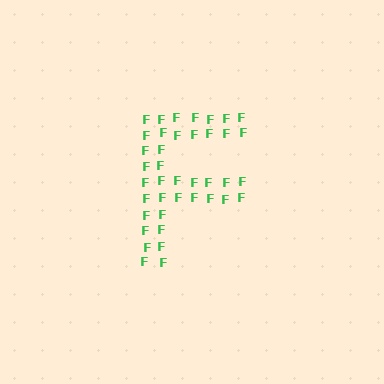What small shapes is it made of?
It is made of small letter F's.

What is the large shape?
The large shape is the letter F.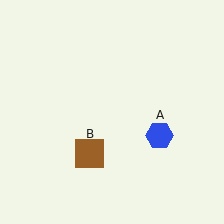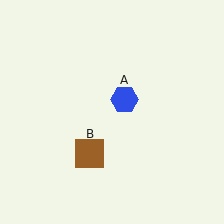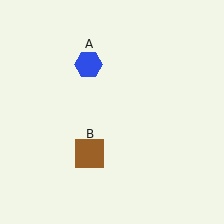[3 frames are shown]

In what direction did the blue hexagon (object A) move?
The blue hexagon (object A) moved up and to the left.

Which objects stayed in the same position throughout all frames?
Brown square (object B) remained stationary.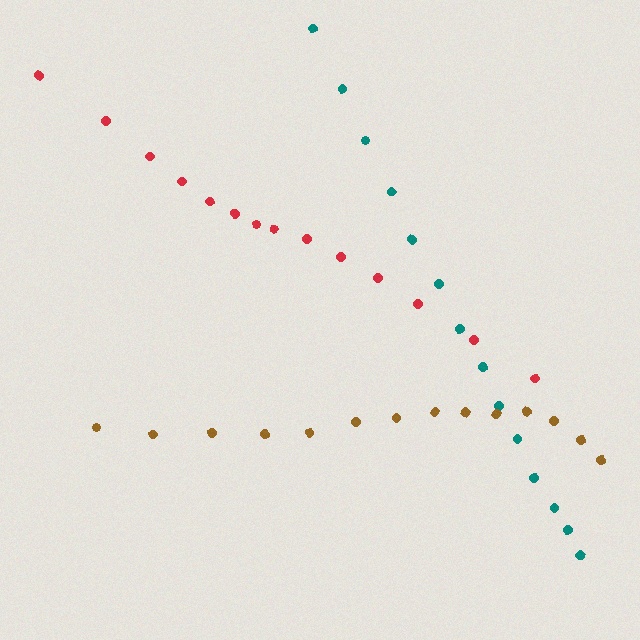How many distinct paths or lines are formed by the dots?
There are 3 distinct paths.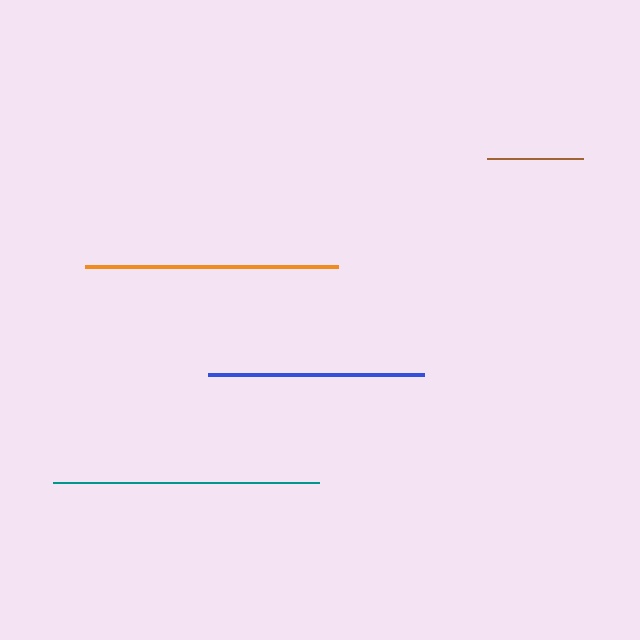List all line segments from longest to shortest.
From longest to shortest: teal, orange, blue, brown.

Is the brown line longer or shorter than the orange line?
The orange line is longer than the brown line.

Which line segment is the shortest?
The brown line is the shortest at approximately 96 pixels.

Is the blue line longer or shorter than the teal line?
The teal line is longer than the blue line.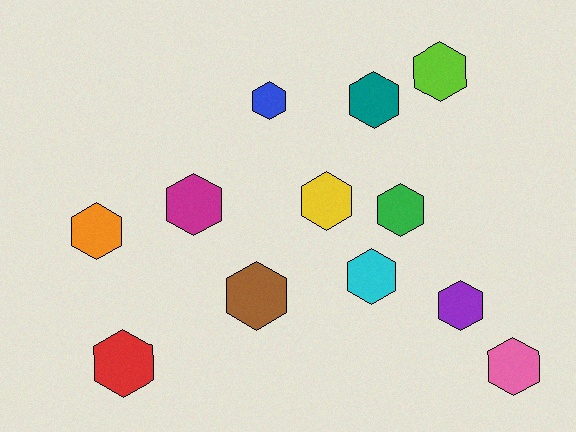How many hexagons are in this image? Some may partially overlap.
There are 12 hexagons.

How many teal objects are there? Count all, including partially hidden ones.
There is 1 teal object.